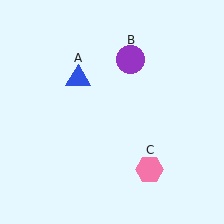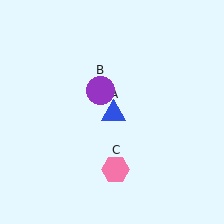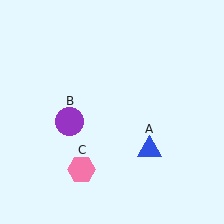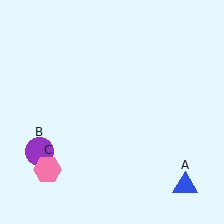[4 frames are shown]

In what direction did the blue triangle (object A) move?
The blue triangle (object A) moved down and to the right.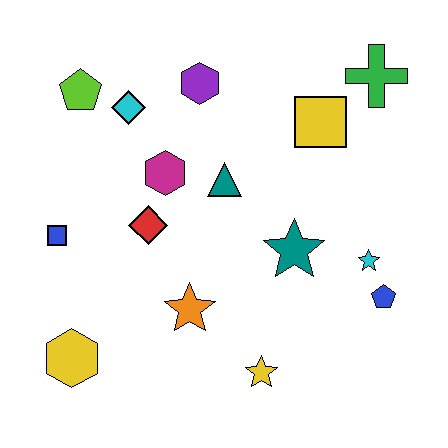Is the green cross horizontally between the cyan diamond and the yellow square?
No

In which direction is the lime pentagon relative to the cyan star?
The lime pentagon is to the left of the cyan star.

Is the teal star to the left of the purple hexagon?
No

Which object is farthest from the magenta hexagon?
The blue pentagon is farthest from the magenta hexagon.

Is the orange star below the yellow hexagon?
No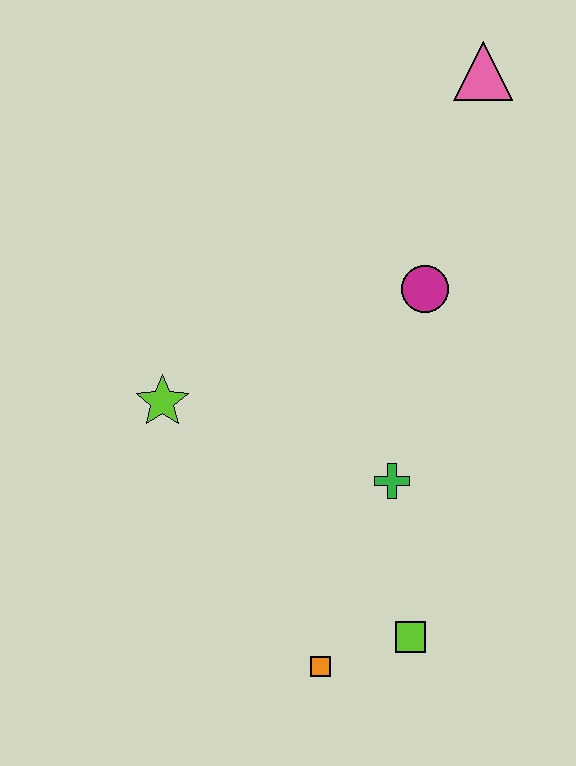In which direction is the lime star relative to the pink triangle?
The lime star is below the pink triangle.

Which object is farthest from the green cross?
The pink triangle is farthest from the green cross.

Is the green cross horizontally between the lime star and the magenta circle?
Yes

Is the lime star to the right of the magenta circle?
No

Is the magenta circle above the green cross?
Yes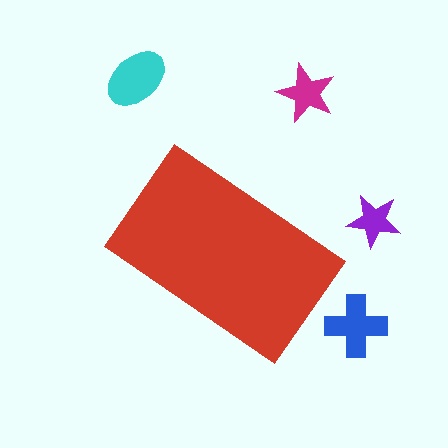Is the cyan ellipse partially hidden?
No, the cyan ellipse is fully visible.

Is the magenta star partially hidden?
No, the magenta star is fully visible.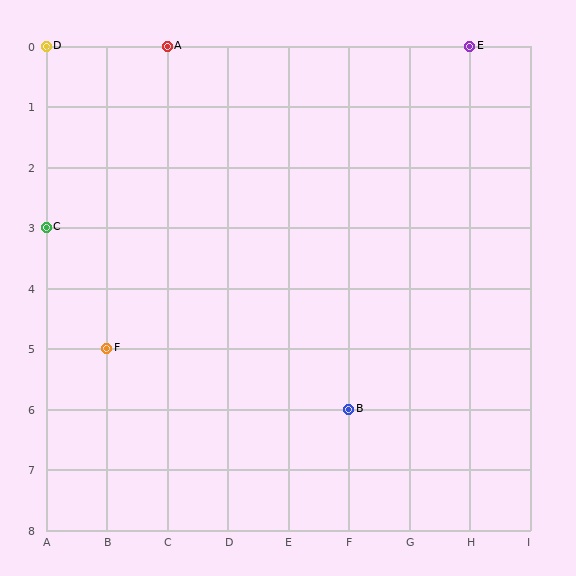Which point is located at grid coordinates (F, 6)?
Point B is at (F, 6).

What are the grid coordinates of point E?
Point E is at grid coordinates (H, 0).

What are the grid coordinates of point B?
Point B is at grid coordinates (F, 6).